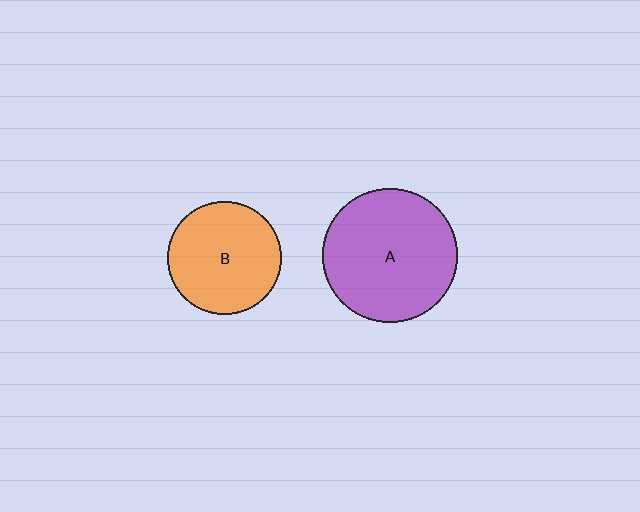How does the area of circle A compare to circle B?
Approximately 1.4 times.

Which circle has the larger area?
Circle A (purple).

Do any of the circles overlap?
No, none of the circles overlap.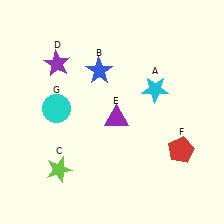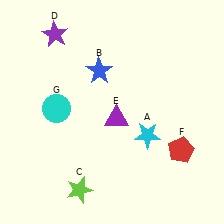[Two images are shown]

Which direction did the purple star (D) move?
The purple star (D) moved up.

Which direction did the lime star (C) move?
The lime star (C) moved down.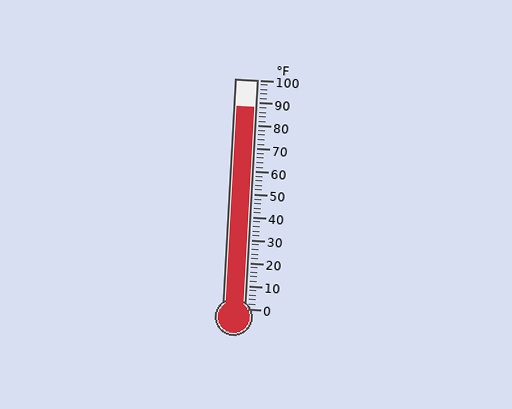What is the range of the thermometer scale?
The thermometer scale ranges from 0°F to 100°F.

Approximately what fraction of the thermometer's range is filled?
The thermometer is filled to approximately 90% of its range.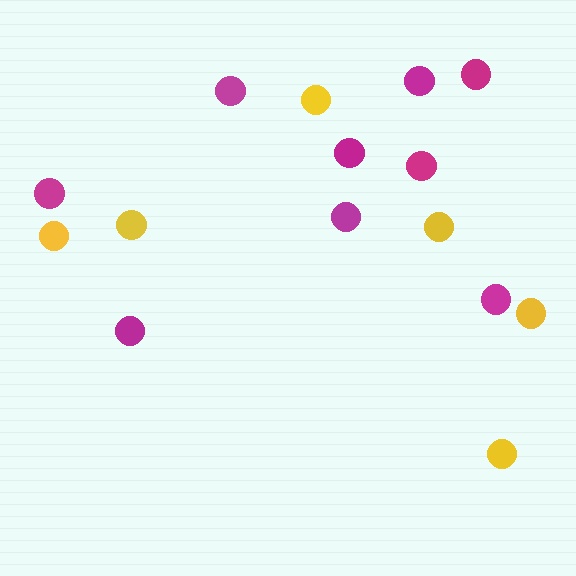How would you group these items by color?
There are 2 groups: one group of magenta circles (9) and one group of yellow circles (6).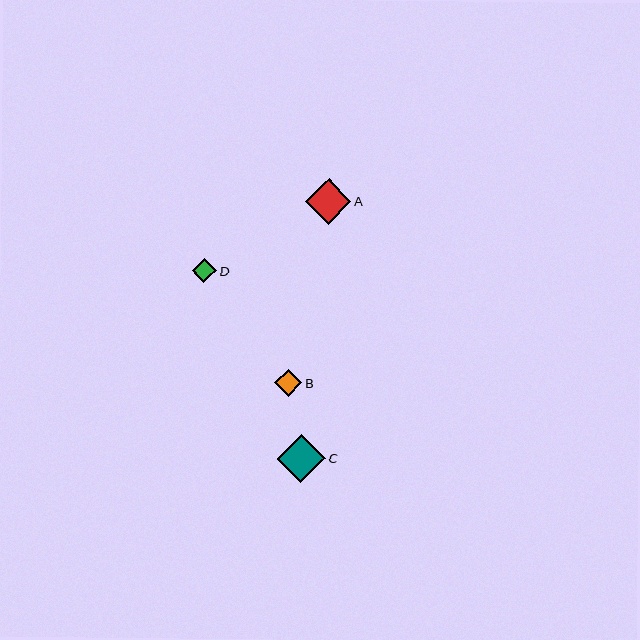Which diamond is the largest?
Diamond C is the largest with a size of approximately 48 pixels.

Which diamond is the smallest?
Diamond D is the smallest with a size of approximately 24 pixels.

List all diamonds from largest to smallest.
From largest to smallest: C, A, B, D.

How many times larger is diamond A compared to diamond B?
Diamond A is approximately 1.7 times the size of diamond B.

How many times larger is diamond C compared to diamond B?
Diamond C is approximately 1.8 times the size of diamond B.